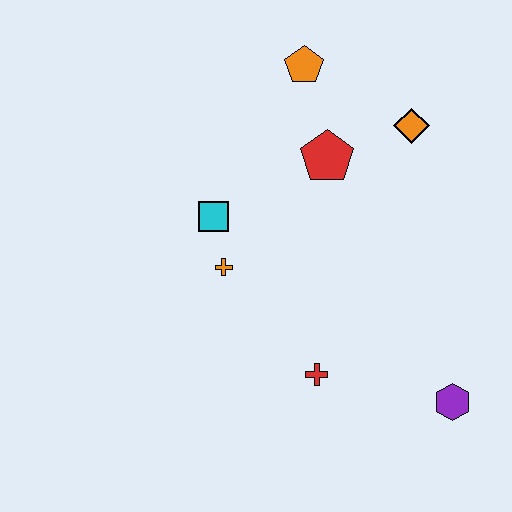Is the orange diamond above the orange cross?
Yes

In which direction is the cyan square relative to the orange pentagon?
The cyan square is below the orange pentagon.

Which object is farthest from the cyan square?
The purple hexagon is farthest from the cyan square.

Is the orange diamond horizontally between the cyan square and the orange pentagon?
No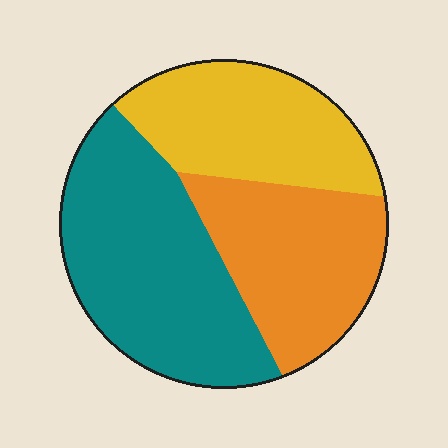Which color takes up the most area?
Teal, at roughly 40%.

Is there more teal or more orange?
Teal.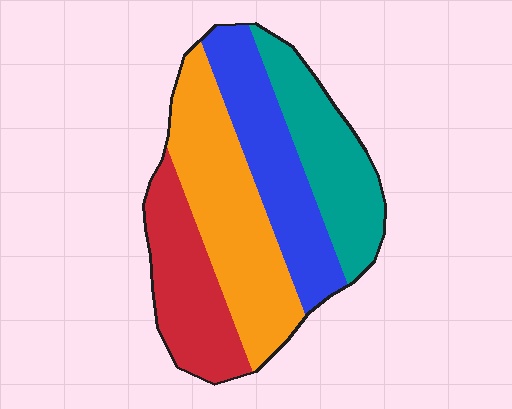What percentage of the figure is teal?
Teal covers 22% of the figure.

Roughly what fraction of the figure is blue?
Blue covers around 25% of the figure.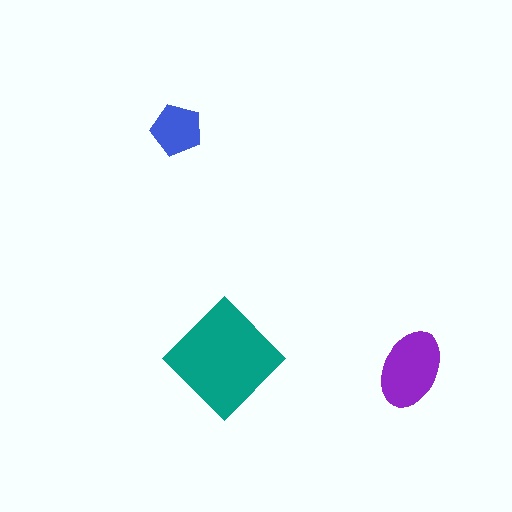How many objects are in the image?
There are 3 objects in the image.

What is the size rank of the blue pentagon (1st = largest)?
3rd.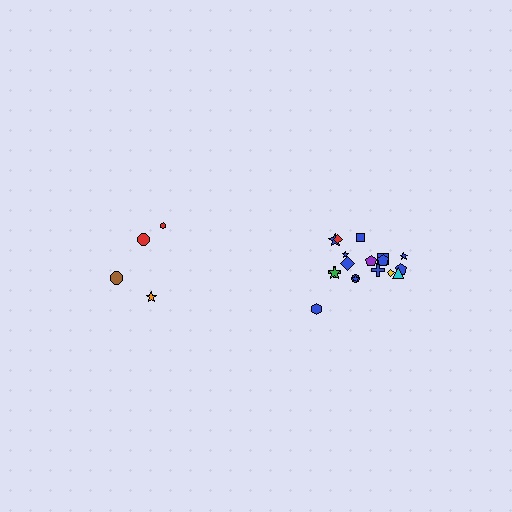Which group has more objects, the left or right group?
The right group.